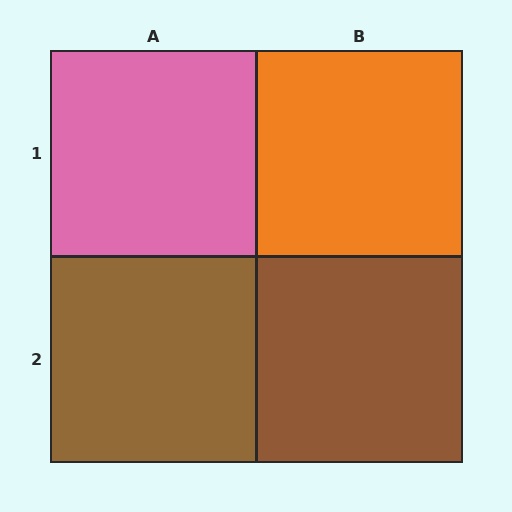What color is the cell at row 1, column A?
Pink.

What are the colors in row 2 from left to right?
Brown, brown.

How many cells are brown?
2 cells are brown.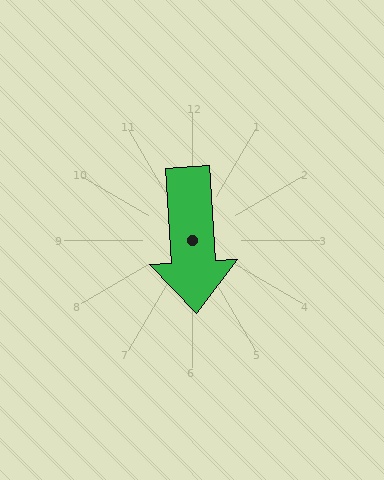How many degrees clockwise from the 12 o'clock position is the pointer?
Approximately 177 degrees.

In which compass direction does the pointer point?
South.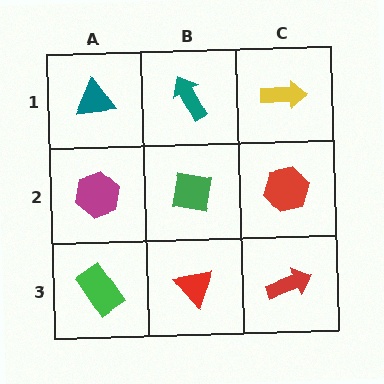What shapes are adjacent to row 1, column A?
A magenta hexagon (row 2, column A), a teal arrow (row 1, column B).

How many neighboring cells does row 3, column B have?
3.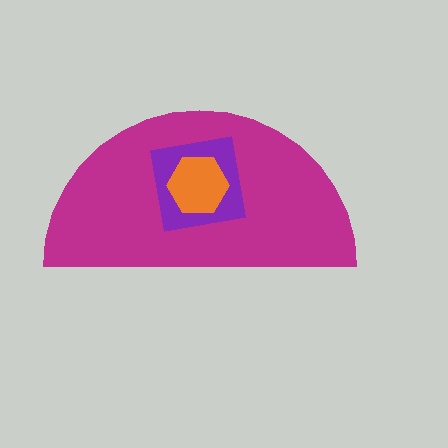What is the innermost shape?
The orange hexagon.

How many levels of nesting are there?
3.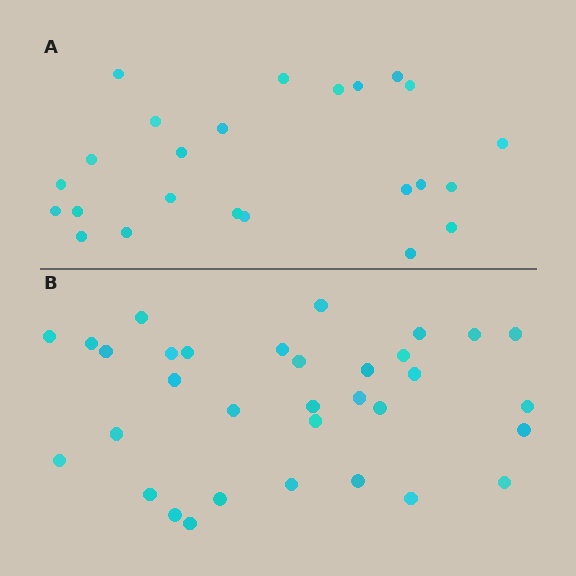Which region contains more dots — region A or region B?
Region B (the bottom region) has more dots.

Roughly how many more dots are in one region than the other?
Region B has roughly 8 or so more dots than region A.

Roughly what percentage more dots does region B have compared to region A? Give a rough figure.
About 40% more.